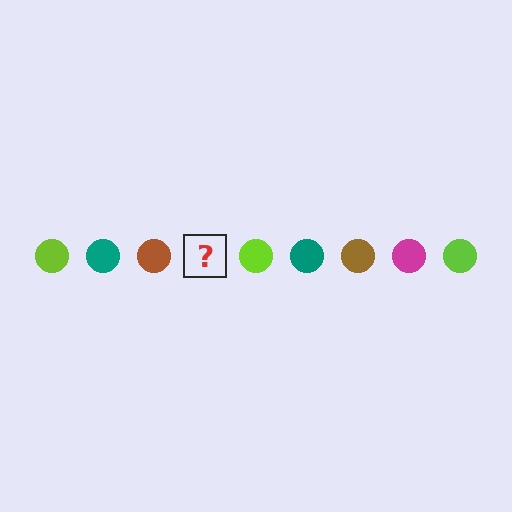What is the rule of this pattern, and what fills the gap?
The rule is that the pattern cycles through lime, teal, brown, magenta circles. The gap should be filled with a magenta circle.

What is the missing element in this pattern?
The missing element is a magenta circle.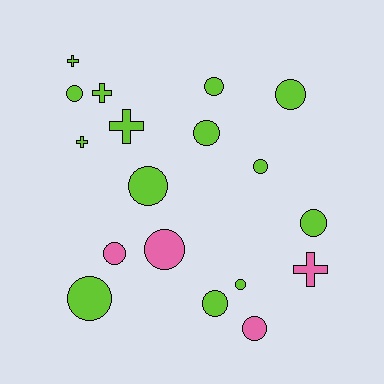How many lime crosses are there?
There are 4 lime crosses.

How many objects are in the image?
There are 18 objects.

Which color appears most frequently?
Lime, with 14 objects.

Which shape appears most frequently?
Circle, with 13 objects.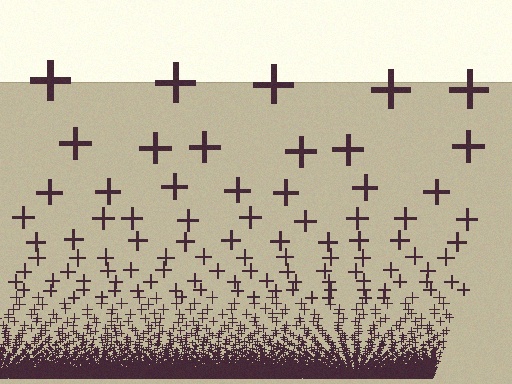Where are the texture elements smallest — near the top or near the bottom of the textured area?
Near the bottom.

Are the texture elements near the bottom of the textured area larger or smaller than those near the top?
Smaller. The gradient is inverted — elements near the bottom are smaller and denser.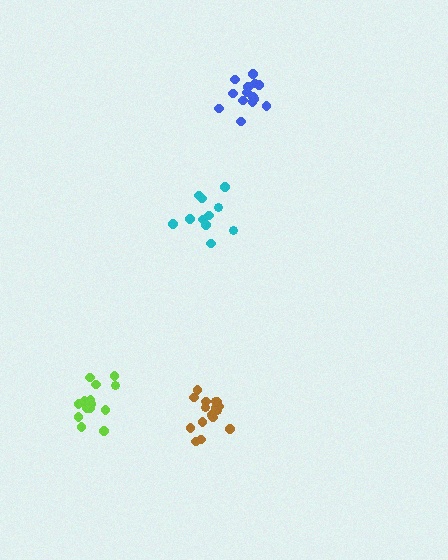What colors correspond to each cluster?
The clusters are colored: brown, cyan, blue, lime.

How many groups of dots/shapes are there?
There are 4 groups.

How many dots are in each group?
Group 1: 16 dots, Group 2: 11 dots, Group 3: 14 dots, Group 4: 14 dots (55 total).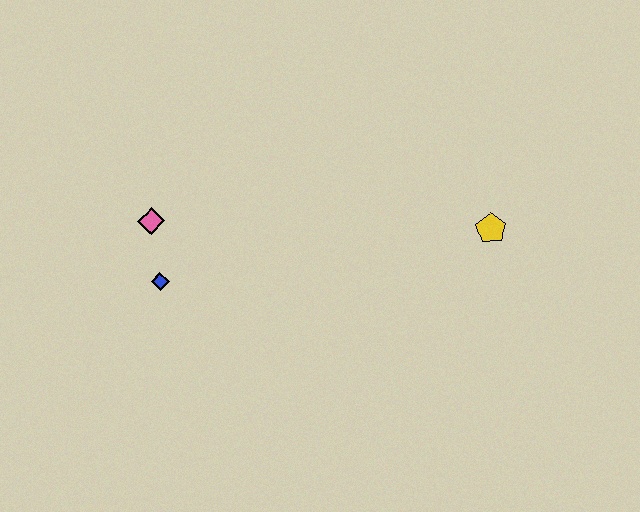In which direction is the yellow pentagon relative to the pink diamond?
The yellow pentagon is to the right of the pink diamond.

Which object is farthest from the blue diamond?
The yellow pentagon is farthest from the blue diamond.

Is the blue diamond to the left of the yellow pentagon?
Yes